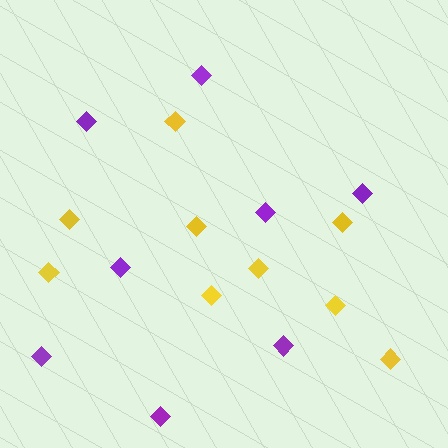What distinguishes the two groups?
There are 2 groups: one group of purple diamonds (8) and one group of yellow diamonds (9).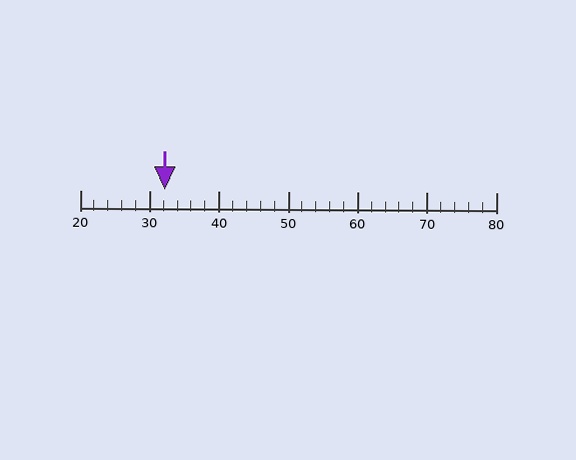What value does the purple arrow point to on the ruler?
The purple arrow points to approximately 32.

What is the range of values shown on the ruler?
The ruler shows values from 20 to 80.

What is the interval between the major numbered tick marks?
The major tick marks are spaced 10 units apart.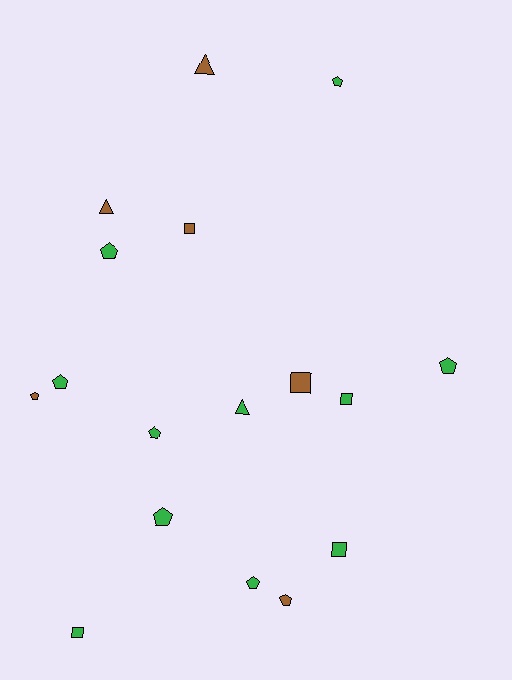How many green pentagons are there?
There are 7 green pentagons.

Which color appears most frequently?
Green, with 11 objects.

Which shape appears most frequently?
Pentagon, with 9 objects.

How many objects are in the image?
There are 17 objects.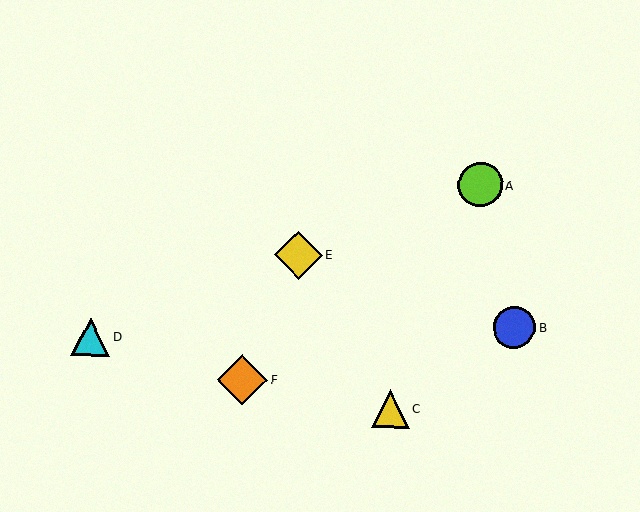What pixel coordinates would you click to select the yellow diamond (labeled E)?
Click at (298, 255) to select the yellow diamond E.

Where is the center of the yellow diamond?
The center of the yellow diamond is at (298, 255).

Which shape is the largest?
The orange diamond (labeled F) is the largest.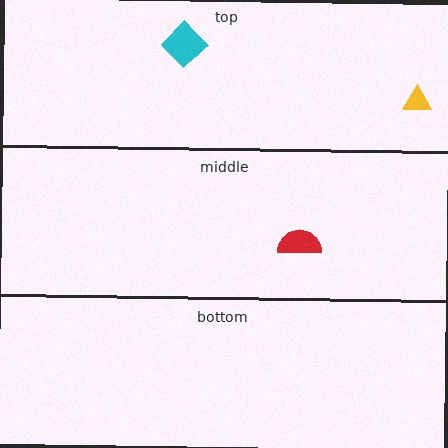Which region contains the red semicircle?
The middle region.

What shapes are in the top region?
The yellow triangle, the cyan diamond.